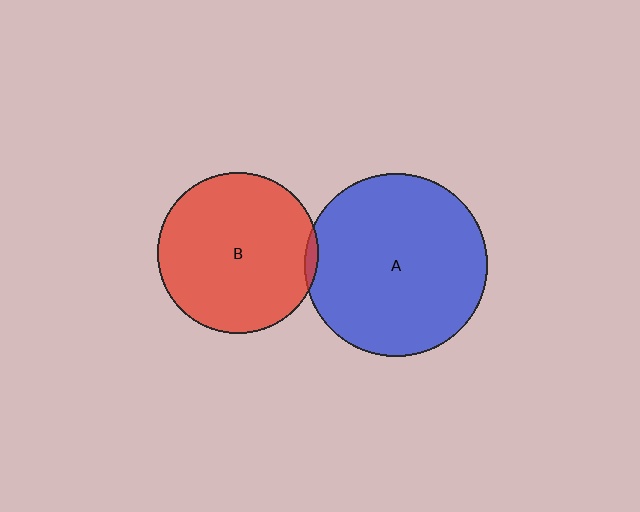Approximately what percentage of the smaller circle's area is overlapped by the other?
Approximately 5%.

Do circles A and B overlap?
Yes.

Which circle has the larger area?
Circle A (blue).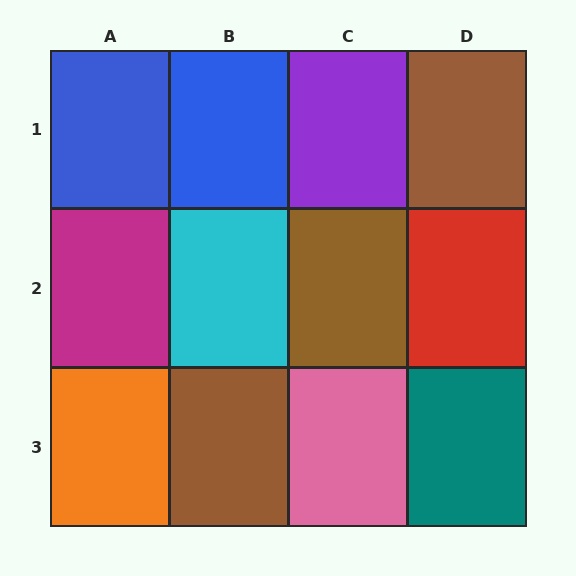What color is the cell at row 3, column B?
Brown.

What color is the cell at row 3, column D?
Teal.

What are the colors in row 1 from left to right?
Blue, blue, purple, brown.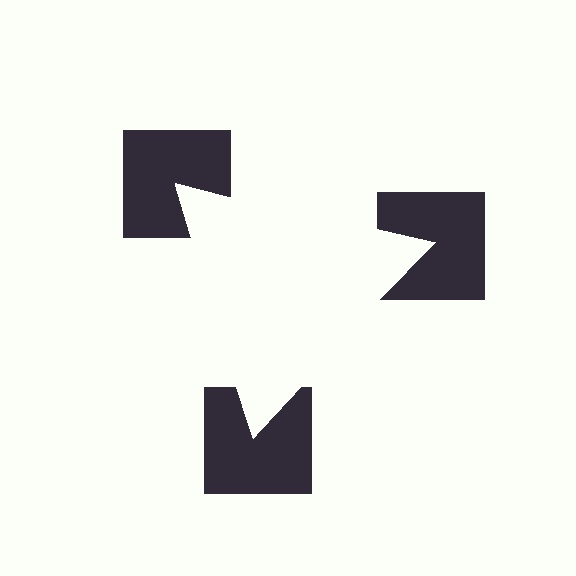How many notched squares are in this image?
There are 3 — one at each vertex of the illusory triangle.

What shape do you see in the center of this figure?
An illusory triangle — its edges are inferred from the aligned wedge cuts in the notched squares, not physically drawn.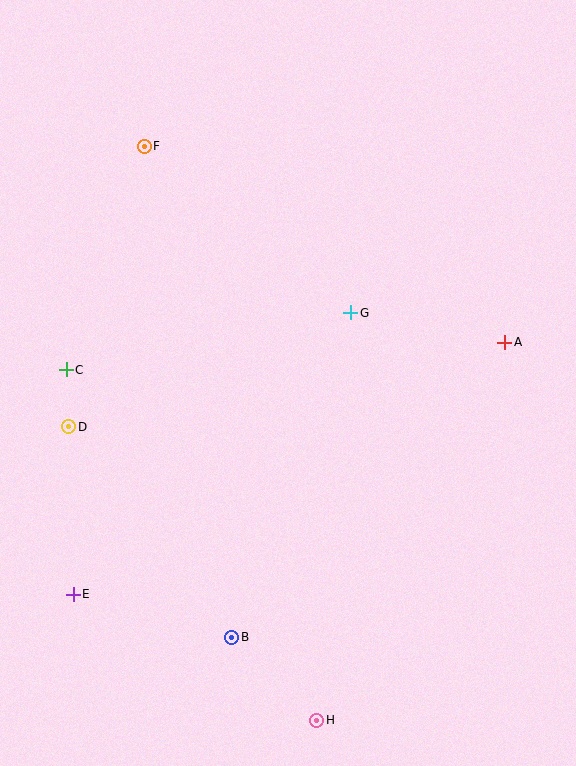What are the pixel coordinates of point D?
Point D is at (69, 427).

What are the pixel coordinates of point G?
Point G is at (351, 313).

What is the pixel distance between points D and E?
The distance between D and E is 168 pixels.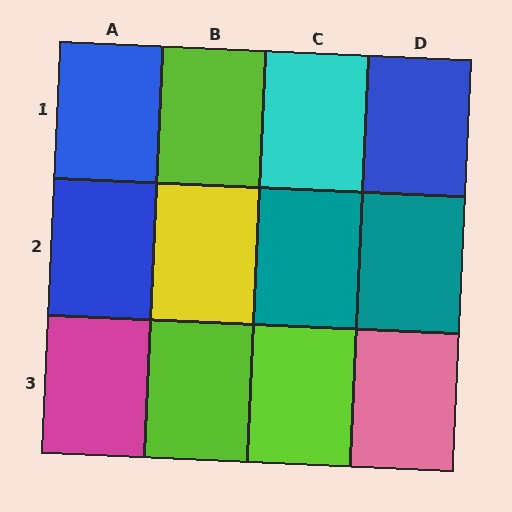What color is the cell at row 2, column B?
Yellow.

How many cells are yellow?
1 cell is yellow.